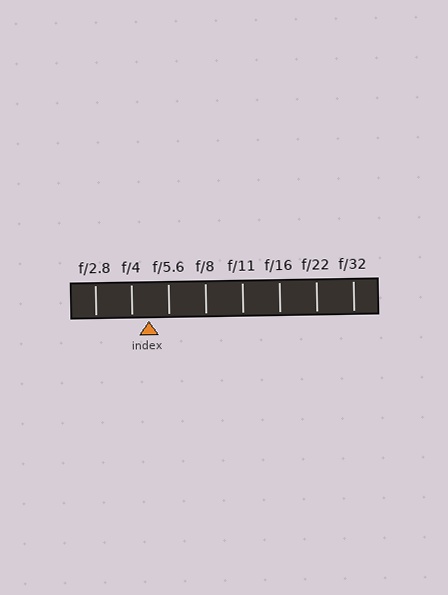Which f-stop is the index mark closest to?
The index mark is closest to f/4.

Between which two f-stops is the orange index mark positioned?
The index mark is between f/4 and f/5.6.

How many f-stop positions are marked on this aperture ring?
There are 8 f-stop positions marked.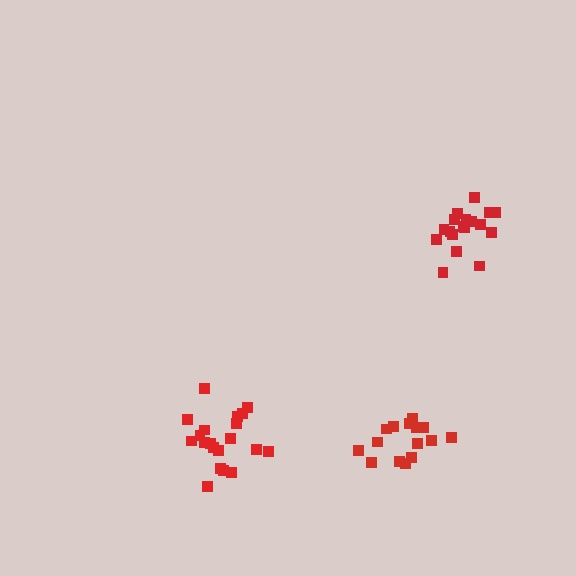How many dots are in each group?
Group 1: 15 dots, Group 2: 20 dots, Group 3: 18 dots (53 total).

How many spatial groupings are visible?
There are 3 spatial groupings.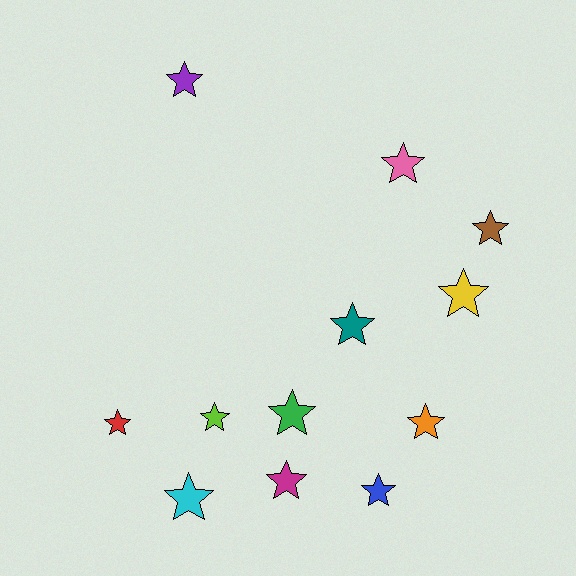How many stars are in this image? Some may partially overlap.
There are 12 stars.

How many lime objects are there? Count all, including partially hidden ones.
There is 1 lime object.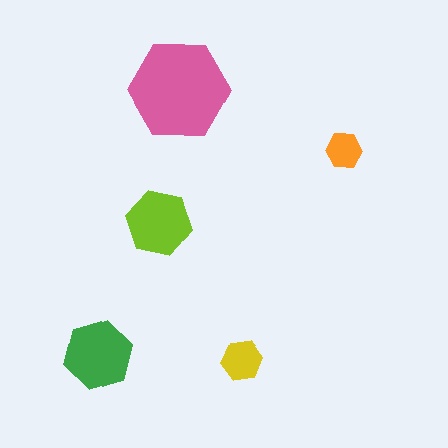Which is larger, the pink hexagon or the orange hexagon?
The pink one.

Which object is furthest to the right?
The orange hexagon is rightmost.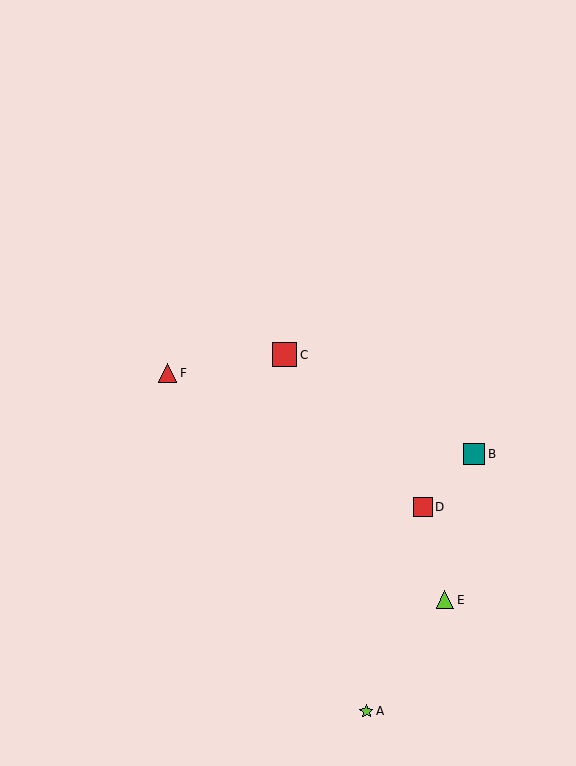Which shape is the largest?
The red square (labeled C) is the largest.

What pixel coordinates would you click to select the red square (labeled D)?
Click at (423, 507) to select the red square D.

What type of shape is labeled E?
Shape E is a lime triangle.